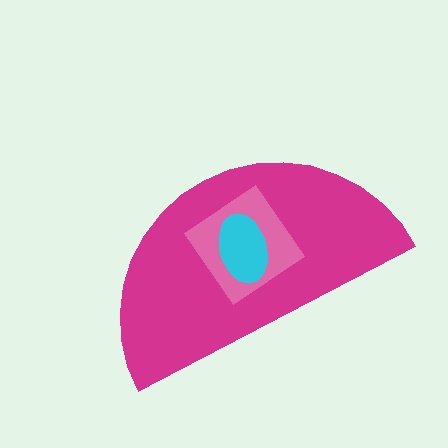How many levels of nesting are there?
3.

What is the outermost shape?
The magenta semicircle.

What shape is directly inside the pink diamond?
The cyan ellipse.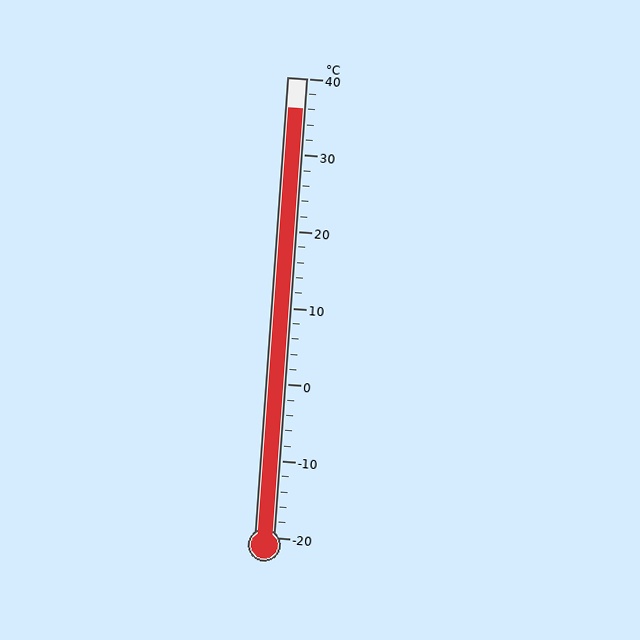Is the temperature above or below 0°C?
The temperature is above 0°C.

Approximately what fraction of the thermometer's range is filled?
The thermometer is filled to approximately 95% of its range.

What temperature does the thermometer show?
The thermometer shows approximately 36°C.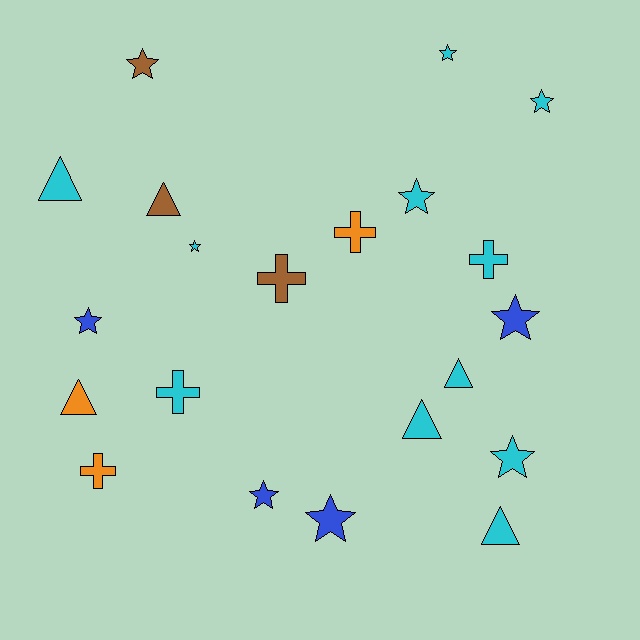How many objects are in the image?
There are 21 objects.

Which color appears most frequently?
Cyan, with 11 objects.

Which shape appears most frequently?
Star, with 10 objects.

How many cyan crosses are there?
There are 2 cyan crosses.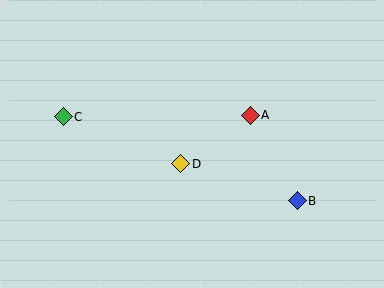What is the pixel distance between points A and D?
The distance between A and D is 85 pixels.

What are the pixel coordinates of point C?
Point C is at (63, 117).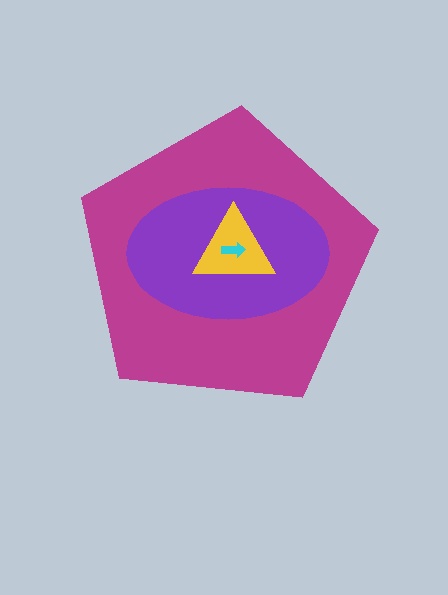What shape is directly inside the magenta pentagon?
The purple ellipse.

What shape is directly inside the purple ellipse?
The yellow triangle.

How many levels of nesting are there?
4.